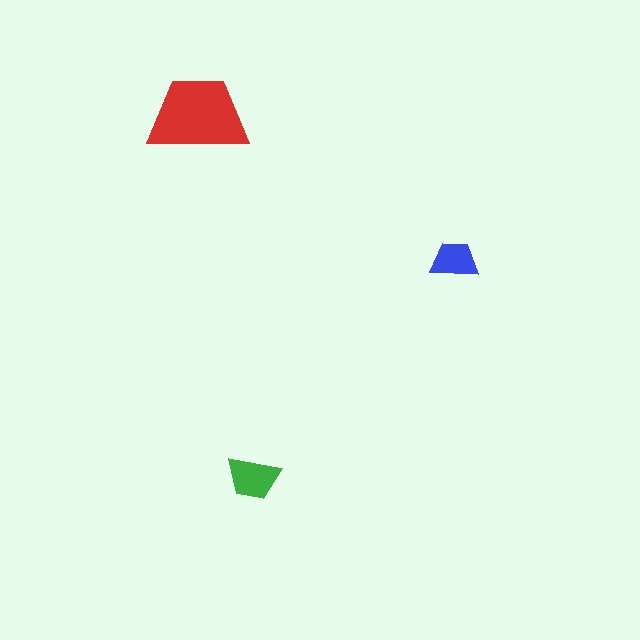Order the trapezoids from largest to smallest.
the red one, the green one, the blue one.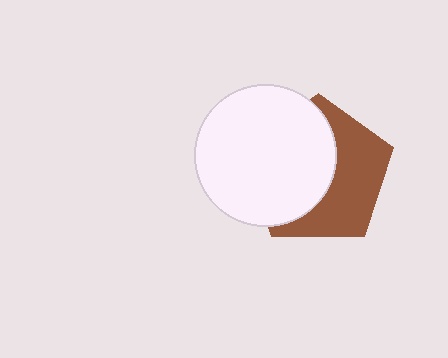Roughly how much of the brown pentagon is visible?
About half of it is visible (roughly 48%).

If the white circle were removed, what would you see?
You would see the complete brown pentagon.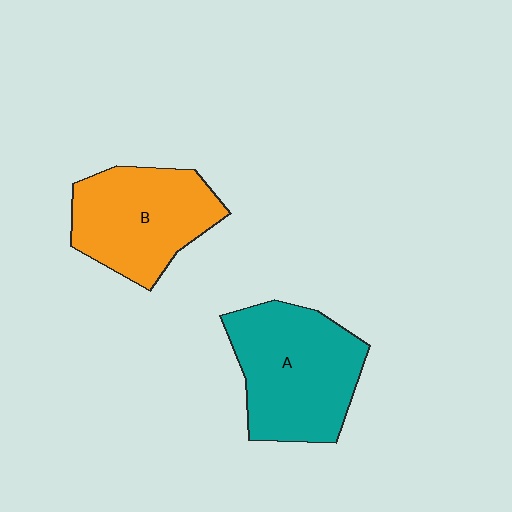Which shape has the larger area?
Shape A (teal).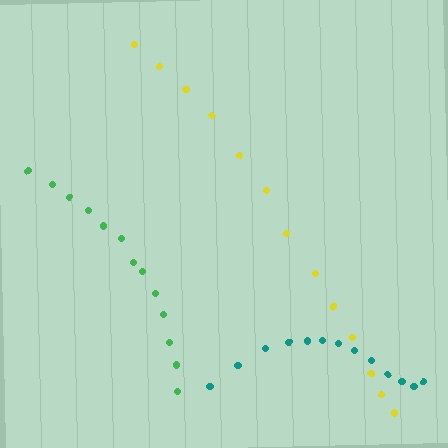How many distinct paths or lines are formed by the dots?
There are 3 distinct paths.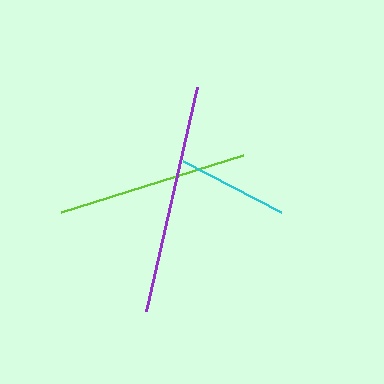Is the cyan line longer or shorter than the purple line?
The purple line is longer than the cyan line.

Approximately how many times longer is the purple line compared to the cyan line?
The purple line is approximately 2.1 times the length of the cyan line.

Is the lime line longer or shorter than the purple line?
The purple line is longer than the lime line.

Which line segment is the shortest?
The cyan line is the shortest at approximately 110 pixels.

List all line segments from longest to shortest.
From longest to shortest: purple, lime, cyan.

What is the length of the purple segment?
The purple segment is approximately 229 pixels long.